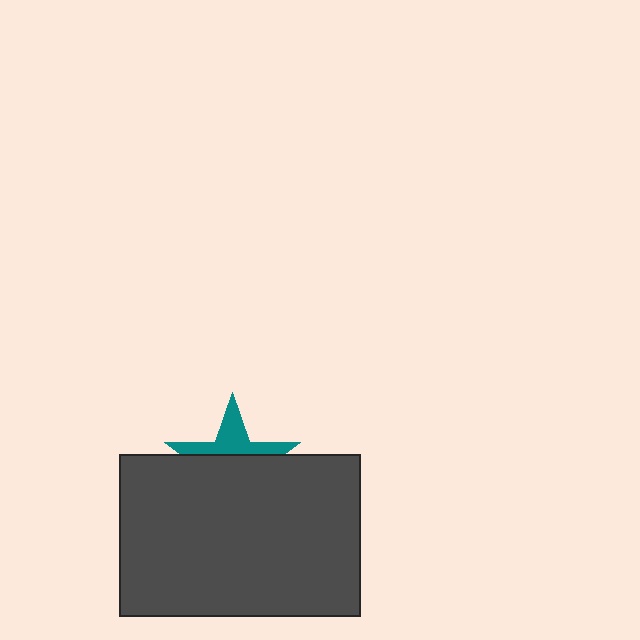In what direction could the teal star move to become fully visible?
The teal star could move up. That would shift it out from behind the dark gray rectangle entirely.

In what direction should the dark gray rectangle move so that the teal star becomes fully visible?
The dark gray rectangle should move down. That is the shortest direction to clear the overlap and leave the teal star fully visible.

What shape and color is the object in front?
The object in front is a dark gray rectangle.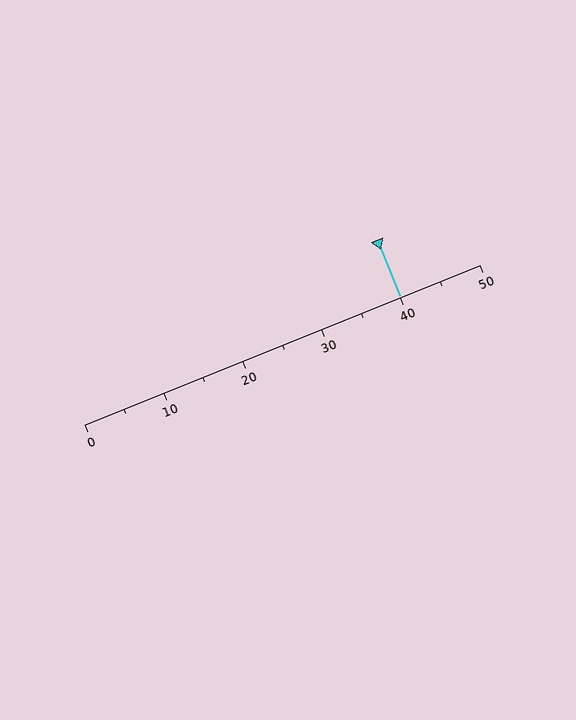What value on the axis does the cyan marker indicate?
The marker indicates approximately 40.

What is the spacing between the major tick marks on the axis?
The major ticks are spaced 10 apart.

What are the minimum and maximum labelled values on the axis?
The axis runs from 0 to 50.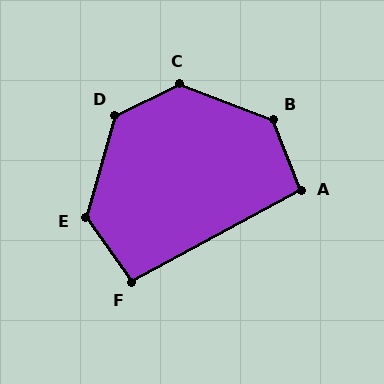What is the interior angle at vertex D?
Approximately 132 degrees (obtuse).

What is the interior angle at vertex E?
Approximately 130 degrees (obtuse).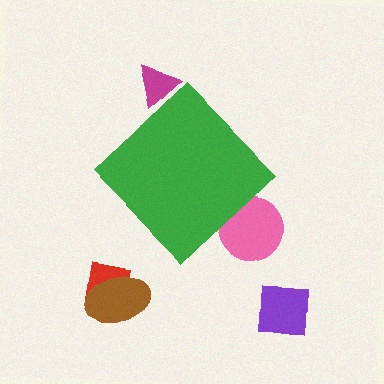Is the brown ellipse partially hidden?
No, the brown ellipse is fully visible.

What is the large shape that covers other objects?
A green diamond.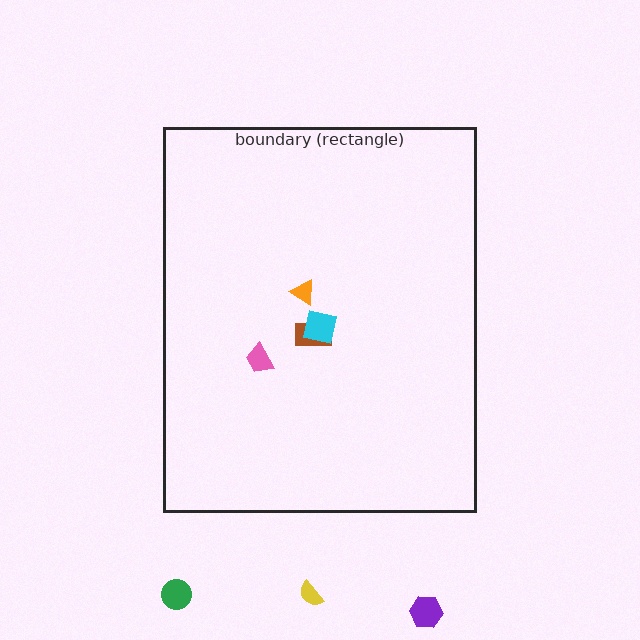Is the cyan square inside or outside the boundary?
Inside.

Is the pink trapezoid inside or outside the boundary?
Inside.